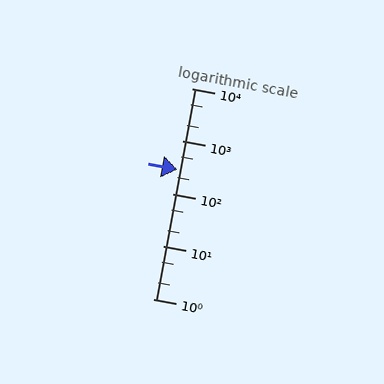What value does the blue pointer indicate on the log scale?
The pointer indicates approximately 290.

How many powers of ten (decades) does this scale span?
The scale spans 4 decades, from 1 to 10000.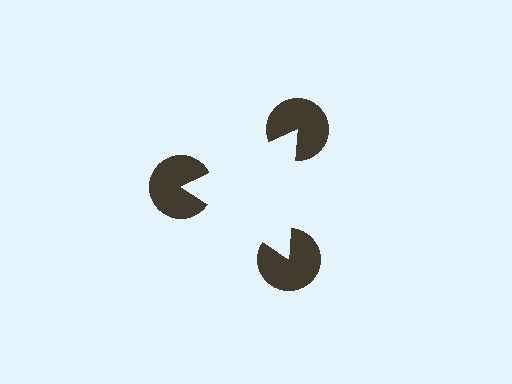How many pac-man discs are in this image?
There are 3 — one at each vertex of the illusory triangle.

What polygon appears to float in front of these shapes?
An illusory triangle — its edges are inferred from the aligned wedge cuts in the pac-man discs, not physically drawn.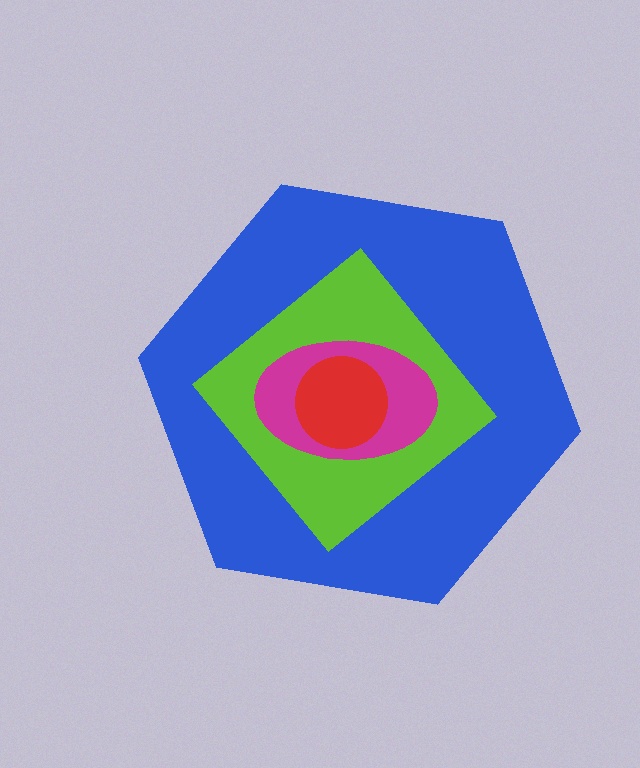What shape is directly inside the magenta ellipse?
The red circle.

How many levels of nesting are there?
4.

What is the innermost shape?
The red circle.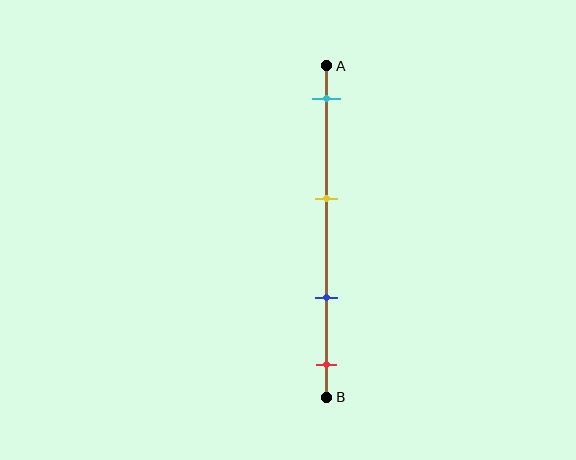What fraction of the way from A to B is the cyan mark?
The cyan mark is approximately 10% (0.1) of the way from A to B.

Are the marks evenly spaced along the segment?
No, the marks are not evenly spaced.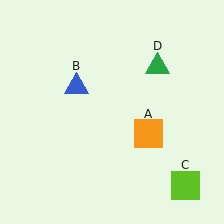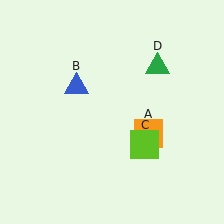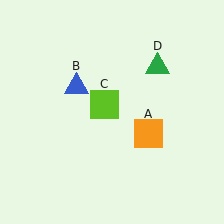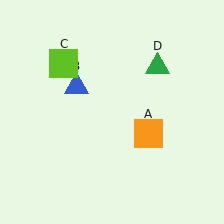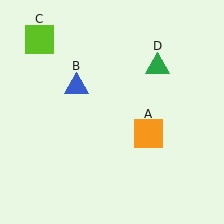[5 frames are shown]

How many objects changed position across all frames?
1 object changed position: lime square (object C).